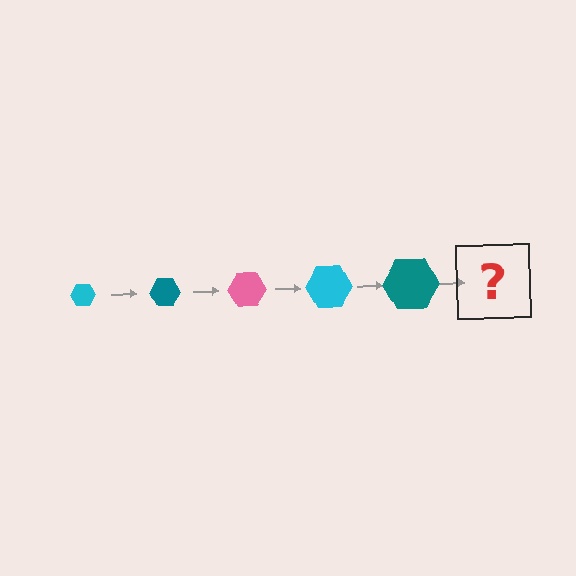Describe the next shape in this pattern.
It should be a pink hexagon, larger than the previous one.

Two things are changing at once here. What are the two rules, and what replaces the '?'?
The two rules are that the hexagon grows larger each step and the color cycles through cyan, teal, and pink. The '?' should be a pink hexagon, larger than the previous one.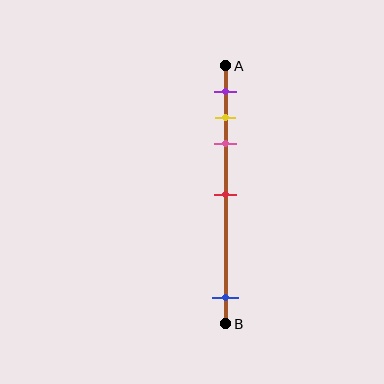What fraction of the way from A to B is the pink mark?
The pink mark is approximately 30% (0.3) of the way from A to B.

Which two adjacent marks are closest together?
The yellow and pink marks are the closest adjacent pair.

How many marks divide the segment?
There are 5 marks dividing the segment.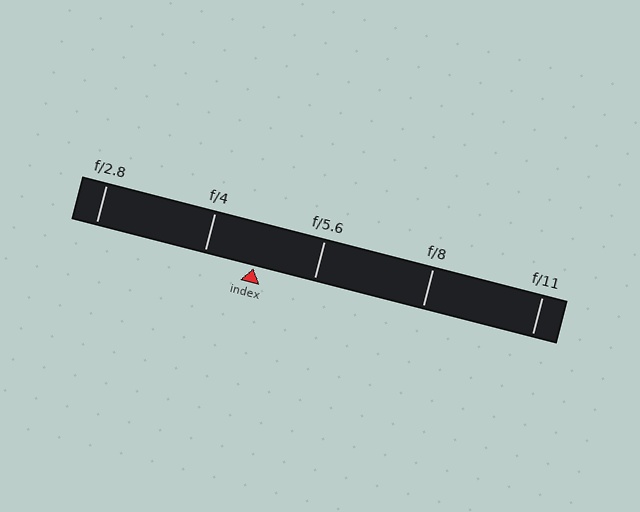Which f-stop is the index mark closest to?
The index mark is closest to f/4.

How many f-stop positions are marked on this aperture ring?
There are 5 f-stop positions marked.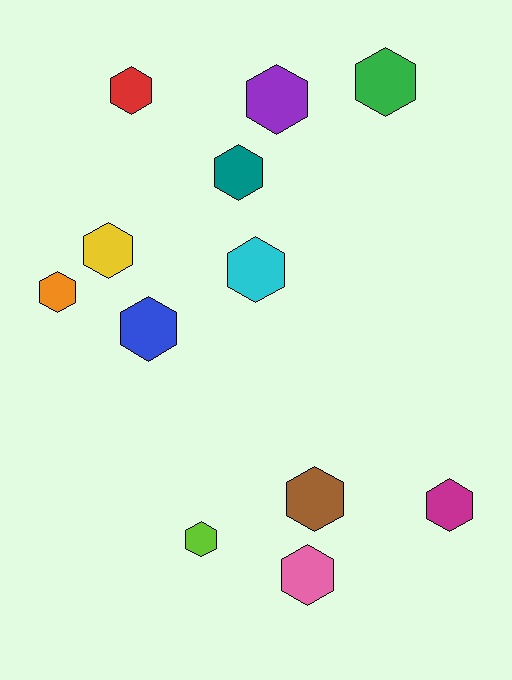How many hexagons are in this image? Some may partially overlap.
There are 12 hexagons.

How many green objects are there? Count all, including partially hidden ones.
There is 1 green object.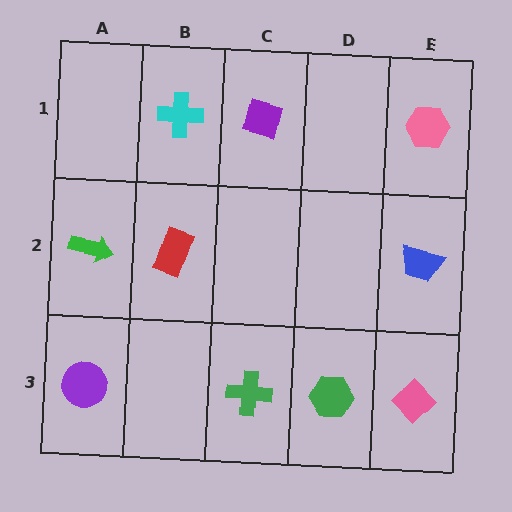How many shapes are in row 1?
3 shapes.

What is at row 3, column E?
A pink diamond.